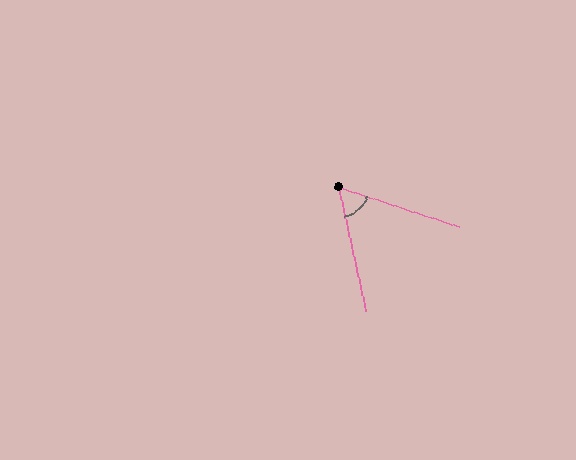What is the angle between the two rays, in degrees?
Approximately 60 degrees.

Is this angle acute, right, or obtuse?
It is acute.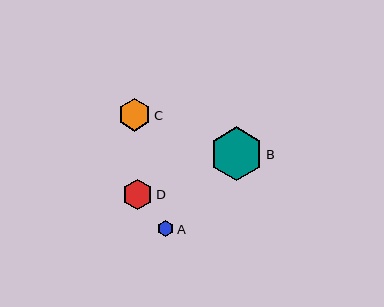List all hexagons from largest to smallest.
From largest to smallest: B, C, D, A.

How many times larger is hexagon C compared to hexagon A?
Hexagon C is approximately 2.0 times the size of hexagon A.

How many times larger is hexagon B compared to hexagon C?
Hexagon B is approximately 1.6 times the size of hexagon C.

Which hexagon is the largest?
Hexagon B is the largest with a size of approximately 54 pixels.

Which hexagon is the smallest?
Hexagon A is the smallest with a size of approximately 17 pixels.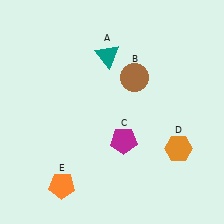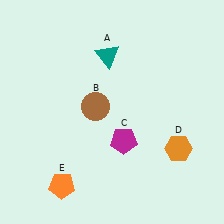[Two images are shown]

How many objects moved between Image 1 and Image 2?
1 object moved between the two images.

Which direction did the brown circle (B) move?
The brown circle (B) moved left.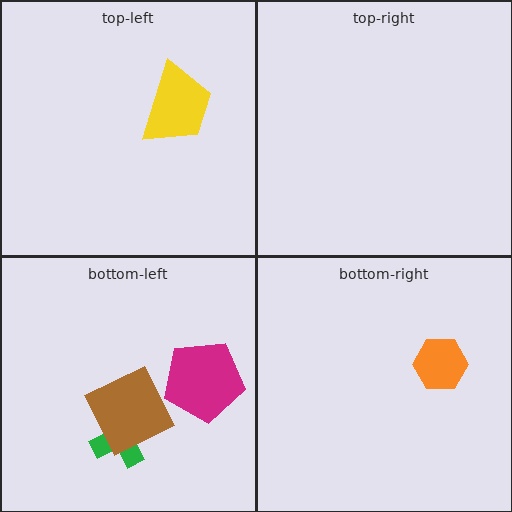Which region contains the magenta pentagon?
The bottom-left region.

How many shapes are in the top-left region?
1.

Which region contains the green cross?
The bottom-left region.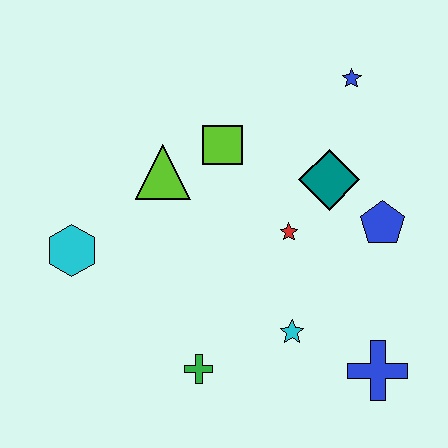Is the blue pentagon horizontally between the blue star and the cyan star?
No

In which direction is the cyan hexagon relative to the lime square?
The cyan hexagon is to the left of the lime square.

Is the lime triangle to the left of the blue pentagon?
Yes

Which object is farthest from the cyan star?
The blue star is farthest from the cyan star.